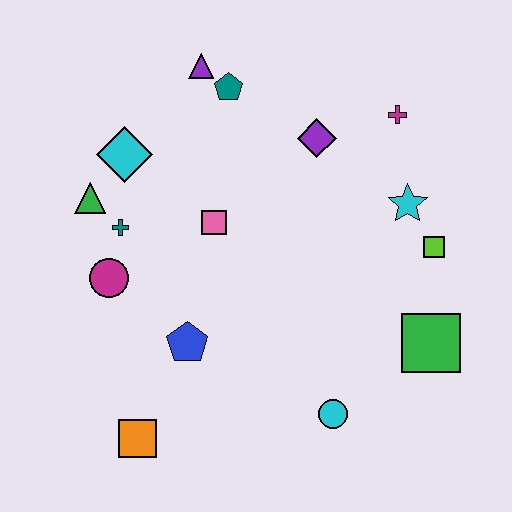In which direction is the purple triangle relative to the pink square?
The purple triangle is above the pink square.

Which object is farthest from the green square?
The green triangle is farthest from the green square.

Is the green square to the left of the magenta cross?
No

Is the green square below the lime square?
Yes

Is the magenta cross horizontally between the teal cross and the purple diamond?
No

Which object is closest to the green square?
The lime square is closest to the green square.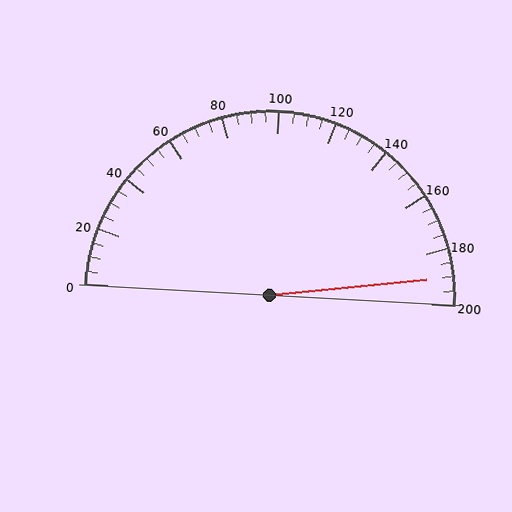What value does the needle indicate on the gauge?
The needle indicates approximately 190.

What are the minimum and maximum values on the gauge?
The gauge ranges from 0 to 200.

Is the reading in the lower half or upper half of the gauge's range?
The reading is in the upper half of the range (0 to 200).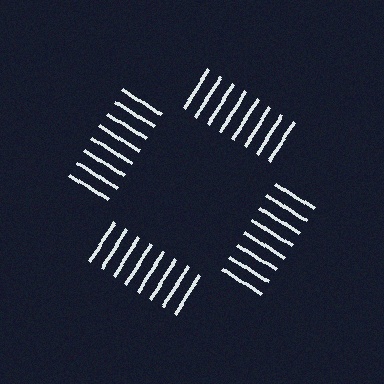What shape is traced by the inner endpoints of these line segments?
An illusory square — the line segments terminate on its edges but no continuous stroke is drawn.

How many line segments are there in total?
32 — 8 along each of the 4 edges.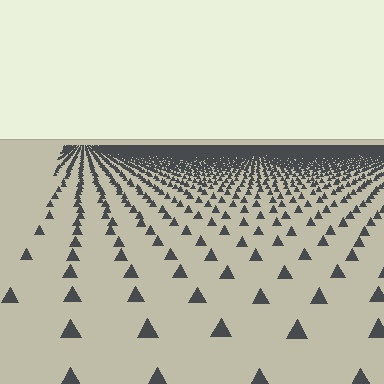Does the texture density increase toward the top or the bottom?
Density increases toward the top.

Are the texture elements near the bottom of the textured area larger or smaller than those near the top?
Larger. Near the bottom, elements are closer to the viewer and appear at a bigger on-screen size.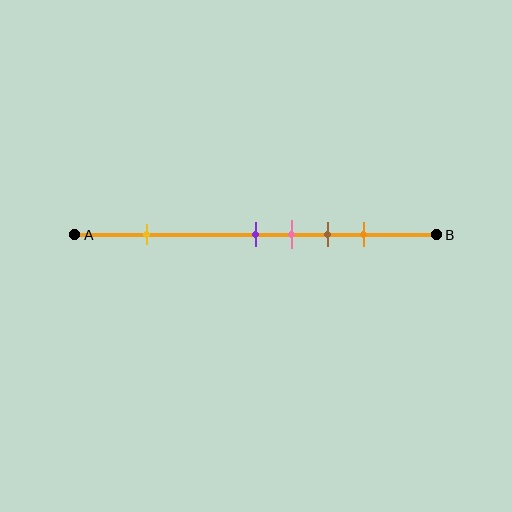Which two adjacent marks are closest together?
The purple and pink marks are the closest adjacent pair.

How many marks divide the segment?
There are 5 marks dividing the segment.